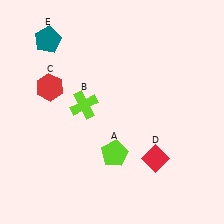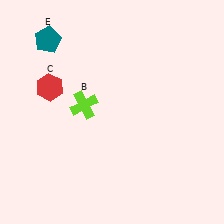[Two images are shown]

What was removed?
The red diamond (D), the lime pentagon (A) were removed in Image 2.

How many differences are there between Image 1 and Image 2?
There are 2 differences between the two images.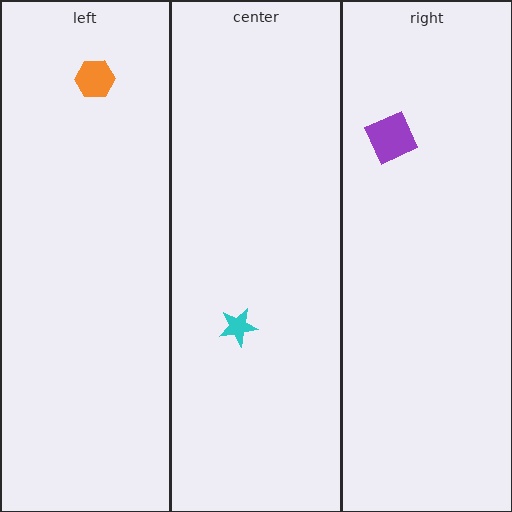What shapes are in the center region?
The cyan star.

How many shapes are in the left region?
1.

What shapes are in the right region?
The purple diamond.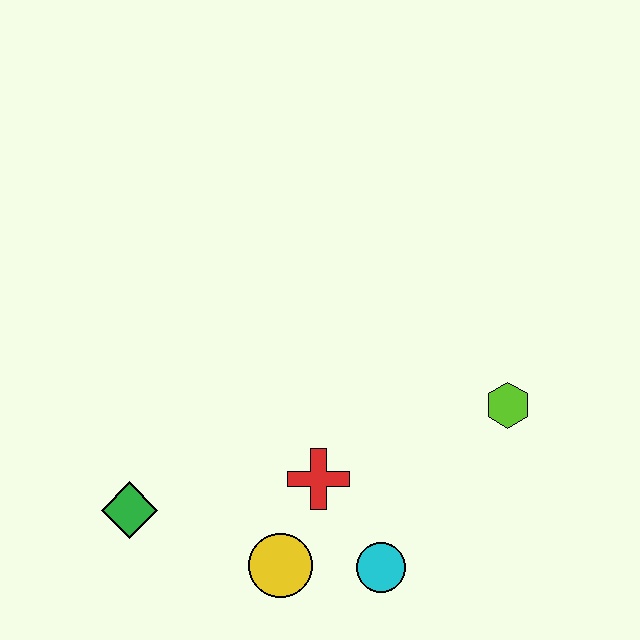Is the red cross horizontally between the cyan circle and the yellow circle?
Yes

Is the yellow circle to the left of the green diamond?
No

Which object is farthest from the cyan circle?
The green diamond is farthest from the cyan circle.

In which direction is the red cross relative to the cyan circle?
The red cross is above the cyan circle.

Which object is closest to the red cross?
The yellow circle is closest to the red cross.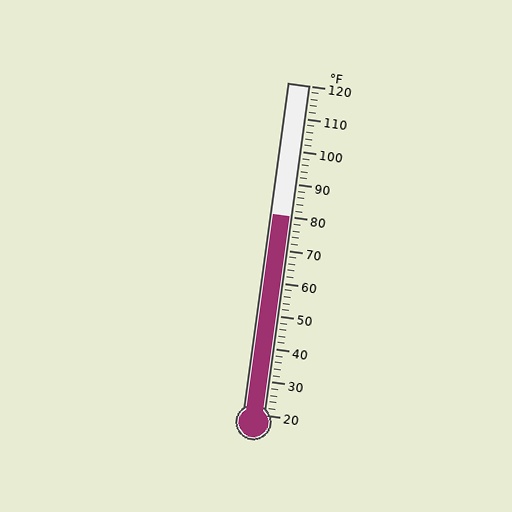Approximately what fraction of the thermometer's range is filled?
The thermometer is filled to approximately 60% of its range.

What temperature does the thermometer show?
The thermometer shows approximately 80°F.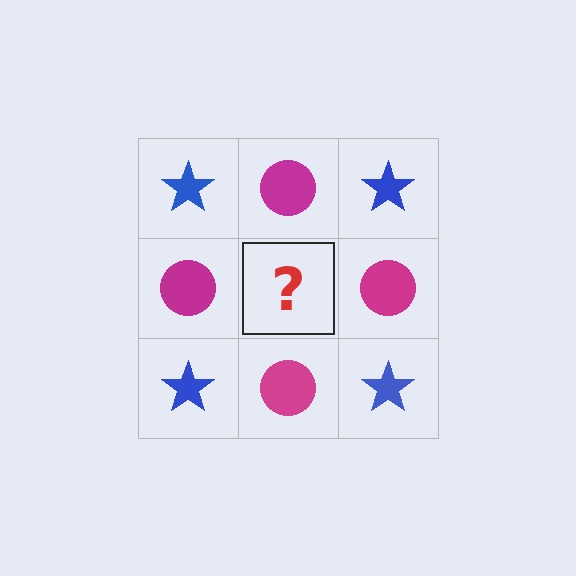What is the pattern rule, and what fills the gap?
The rule is that it alternates blue star and magenta circle in a checkerboard pattern. The gap should be filled with a blue star.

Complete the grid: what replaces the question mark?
The question mark should be replaced with a blue star.